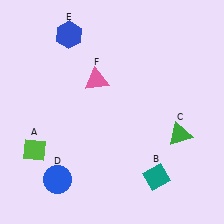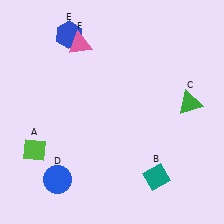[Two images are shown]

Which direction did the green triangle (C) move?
The green triangle (C) moved up.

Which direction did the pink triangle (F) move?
The pink triangle (F) moved up.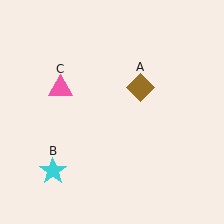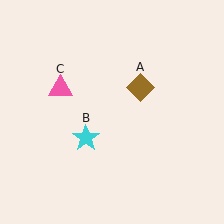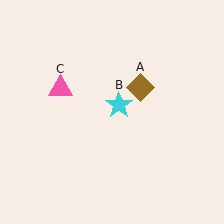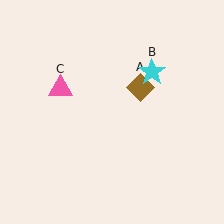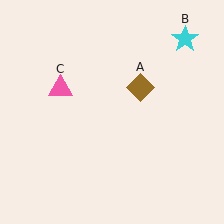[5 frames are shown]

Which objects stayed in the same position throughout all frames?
Brown diamond (object A) and pink triangle (object C) remained stationary.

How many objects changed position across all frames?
1 object changed position: cyan star (object B).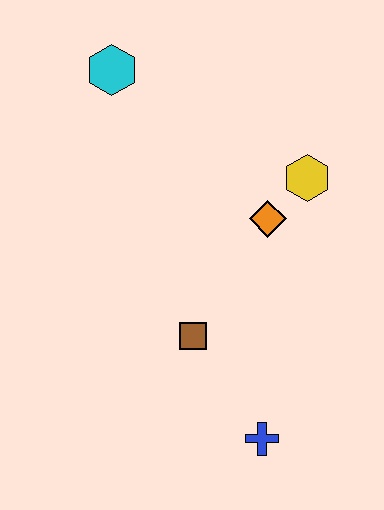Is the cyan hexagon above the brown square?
Yes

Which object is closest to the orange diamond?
The yellow hexagon is closest to the orange diamond.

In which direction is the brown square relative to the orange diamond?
The brown square is below the orange diamond.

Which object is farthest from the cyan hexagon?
The blue cross is farthest from the cyan hexagon.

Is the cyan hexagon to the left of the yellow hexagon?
Yes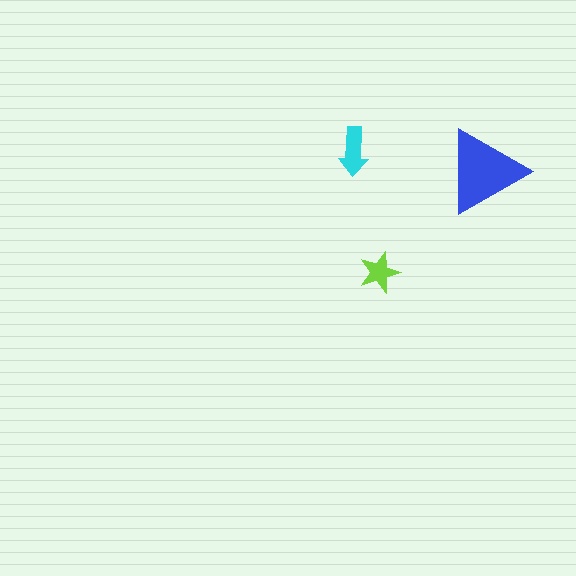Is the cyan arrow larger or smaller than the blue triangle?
Smaller.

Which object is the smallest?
The lime star.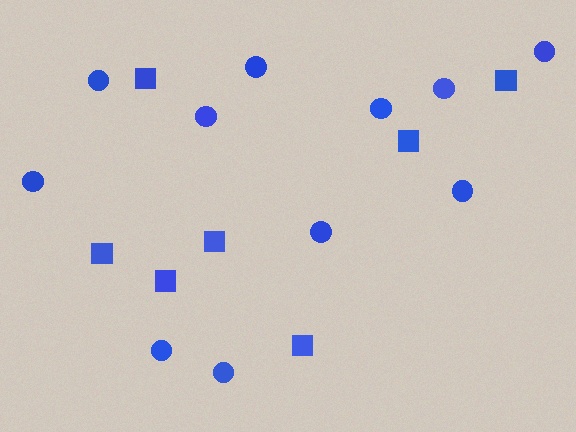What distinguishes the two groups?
There are 2 groups: one group of squares (7) and one group of circles (11).